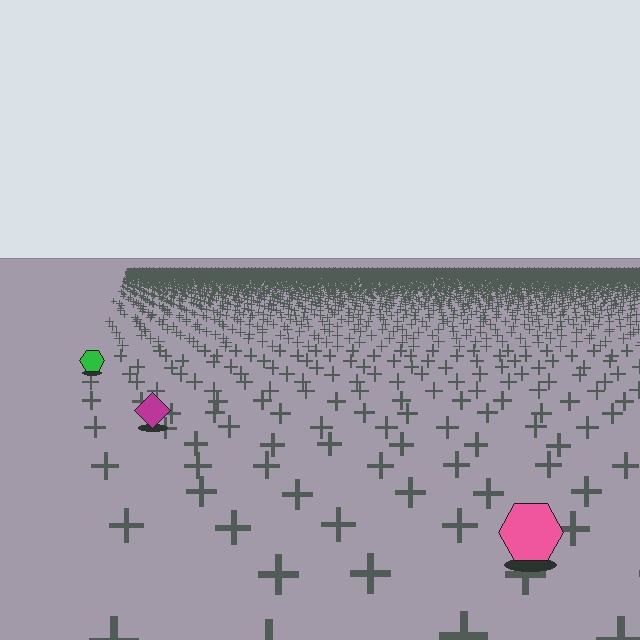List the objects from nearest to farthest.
From nearest to farthest: the pink hexagon, the magenta diamond, the green hexagon.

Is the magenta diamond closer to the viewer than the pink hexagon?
No. The pink hexagon is closer — you can tell from the texture gradient: the ground texture is coarser near it.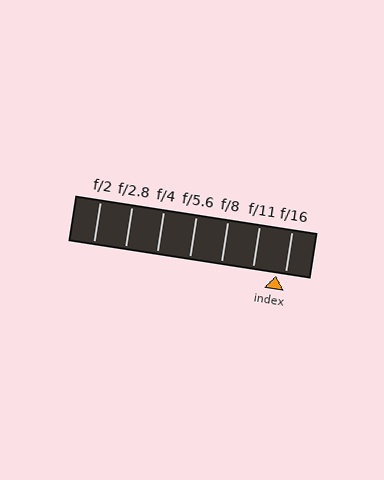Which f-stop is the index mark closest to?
The index mark is closest to f/16.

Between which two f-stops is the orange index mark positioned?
The index mark is between f/11 and f/16.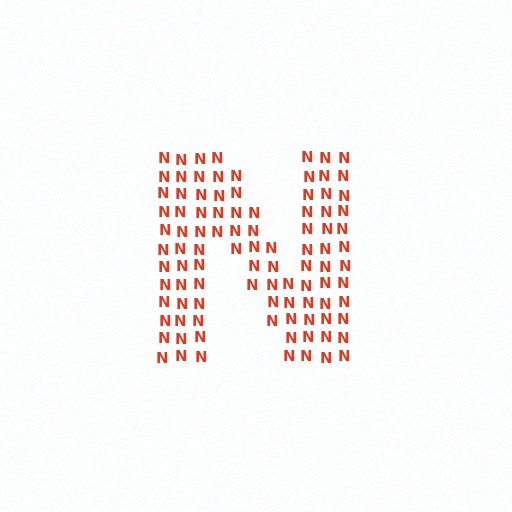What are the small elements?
The small elements are letter N's.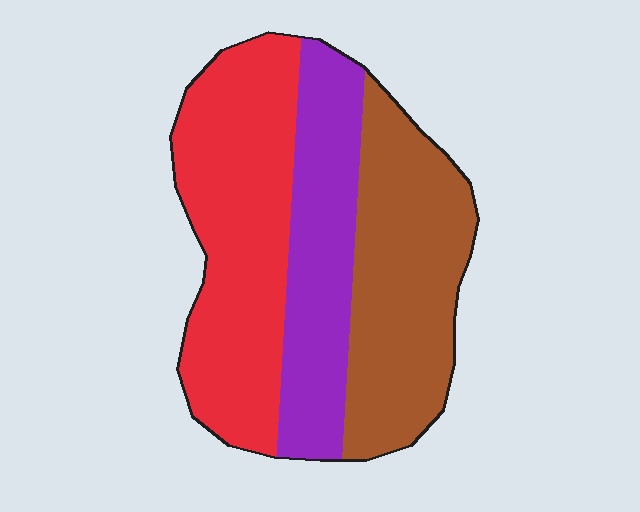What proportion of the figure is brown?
Brown takes up about one third (1/3) of the figure.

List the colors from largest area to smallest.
From largest to smallest: red, brown, purple.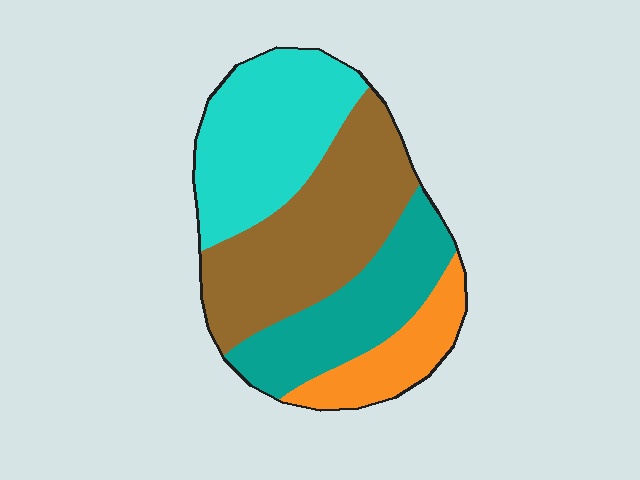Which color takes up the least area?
Orange, at roughly 15%.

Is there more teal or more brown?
Brown.